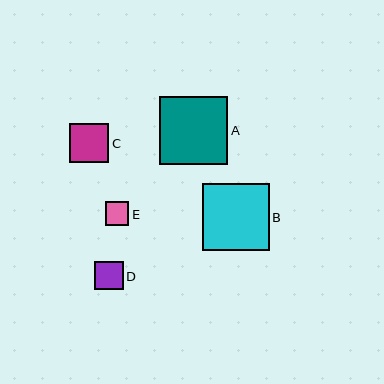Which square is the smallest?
Square E is the smallest with a size of approximately 24 pixels.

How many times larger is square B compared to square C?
Square B is approximately 1.7 times the size of square C.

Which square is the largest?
Square A is the largest with a size of approximately 68 pixels.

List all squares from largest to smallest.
From largest to smallest: A, B, C, D, E.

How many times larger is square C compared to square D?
Square C is approximately 1.4 times the size of square D.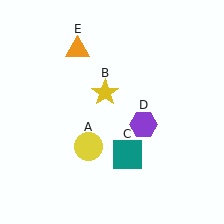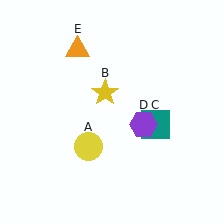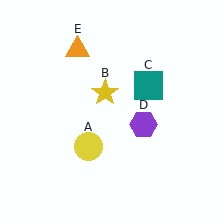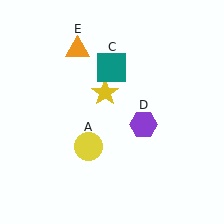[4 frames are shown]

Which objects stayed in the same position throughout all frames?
Yellow circle (object A) and yellow star (object B) and purple hexagon (object D) and orange triangle (object E) remained stationary.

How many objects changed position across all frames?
1 object changed position: teal square (object C).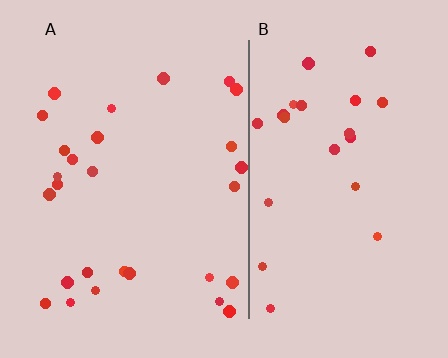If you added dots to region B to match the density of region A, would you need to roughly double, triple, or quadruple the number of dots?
Approximately double.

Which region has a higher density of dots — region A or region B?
A (the left).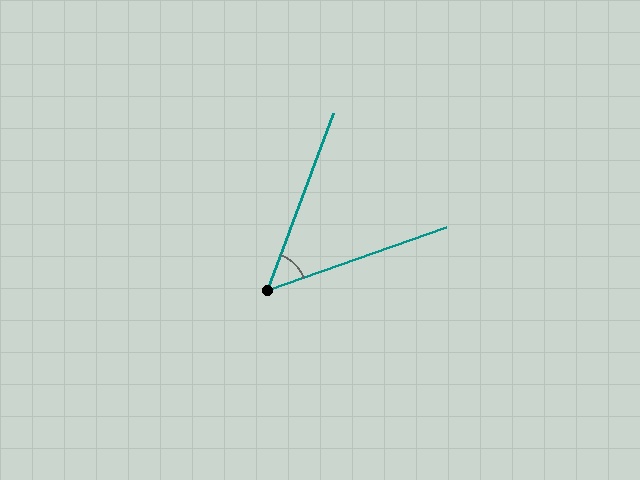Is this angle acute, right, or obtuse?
It is acute.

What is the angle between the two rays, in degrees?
Approximately 50 degrees.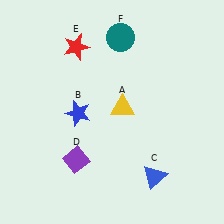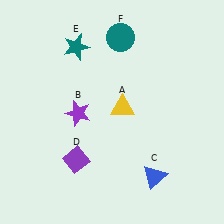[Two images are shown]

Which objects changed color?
B changed from blue to purple. E changed from red to teal.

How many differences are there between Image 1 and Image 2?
There are 2 differences between the two images.